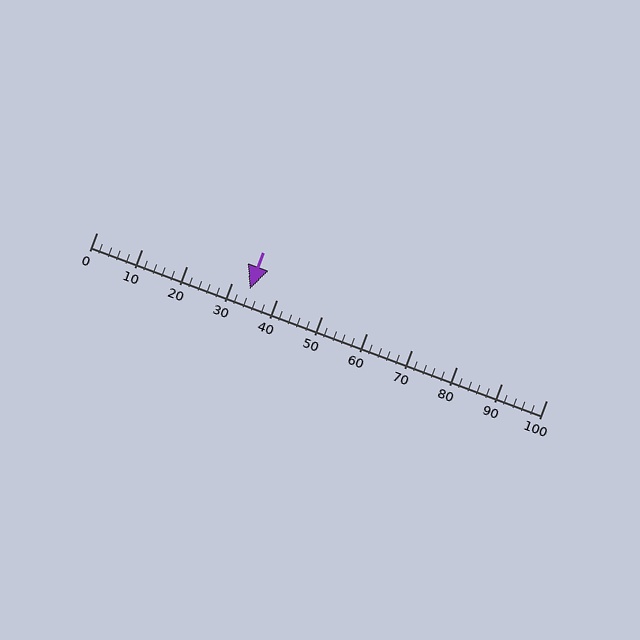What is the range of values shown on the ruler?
The ruler shows values from 0 to 100.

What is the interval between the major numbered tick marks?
The major tick marks are spaced 10 units apart.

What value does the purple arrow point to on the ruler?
The purple arrow points to approximately 34.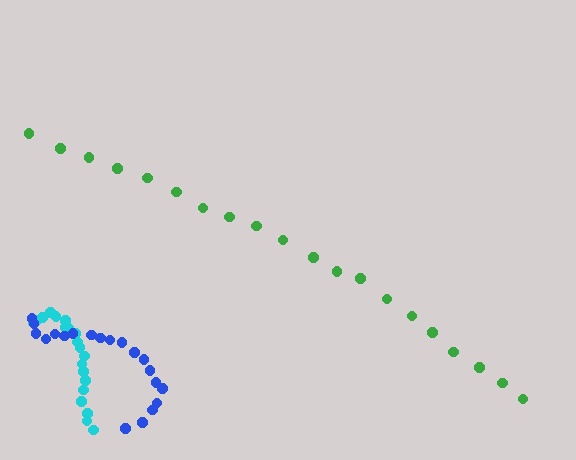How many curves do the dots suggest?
There are 3 distinct paths.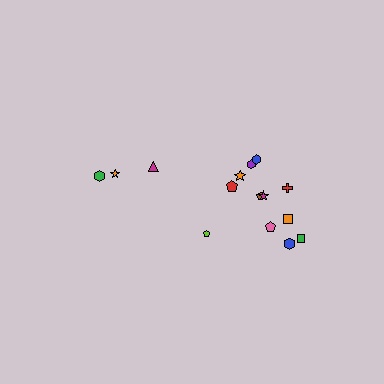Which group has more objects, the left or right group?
The right group.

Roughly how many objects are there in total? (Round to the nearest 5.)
Roughly 15 objects in total.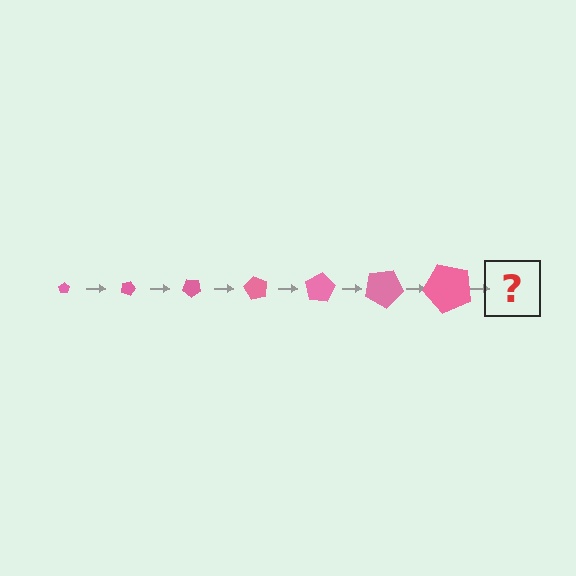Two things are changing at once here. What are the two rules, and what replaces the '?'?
The two rules are that the pentagon grows larger each step and it rotates 20 degrees each step. The '?' should be a pentagon, larger than the previous one and rotated 140 degrees from the start.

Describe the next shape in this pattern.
It should be a pentagon, larger than the previous one and rotated 140 degrees from the start.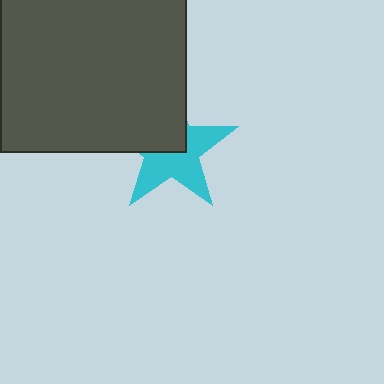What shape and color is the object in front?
The object in front is a dark gray square.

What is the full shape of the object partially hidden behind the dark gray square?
The partially hidden object is a cyan star.